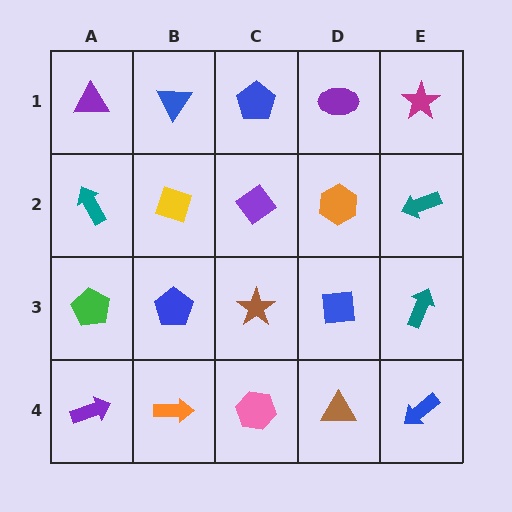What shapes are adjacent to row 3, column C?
A purple diamond (row 2, column C), a pink hexagon (row 4, column C), a blue pentagon (row 3, column B), a blue square (row 3, column D).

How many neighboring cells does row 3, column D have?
4.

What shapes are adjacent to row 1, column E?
A teal arrow (row 2, column E), a purple ellipse (row 1, column D).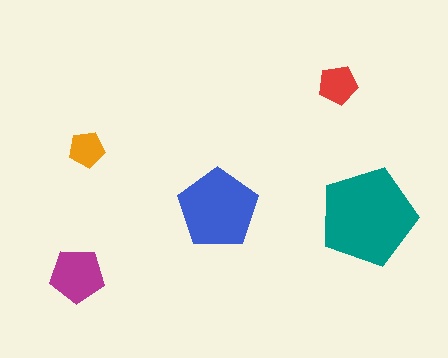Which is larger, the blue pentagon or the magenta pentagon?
The blue one.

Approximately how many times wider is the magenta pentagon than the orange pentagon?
About 1.5 times wider.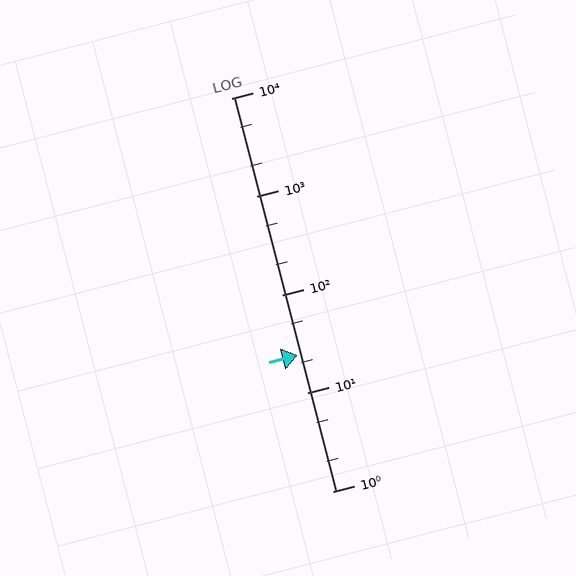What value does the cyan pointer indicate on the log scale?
The pointer indicates approximately 24.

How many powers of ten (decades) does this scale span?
The scale spans 4 decades, from 1 to 10000.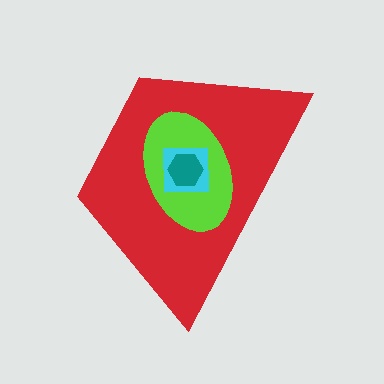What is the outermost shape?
The red trapezoid.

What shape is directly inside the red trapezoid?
The lime ellipse.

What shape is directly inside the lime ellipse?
The cyan square.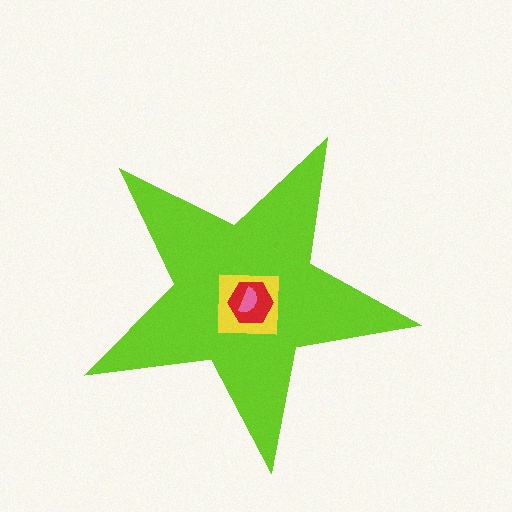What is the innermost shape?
The pink semicircle.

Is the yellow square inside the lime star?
Yes.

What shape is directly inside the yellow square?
The red hexagon.